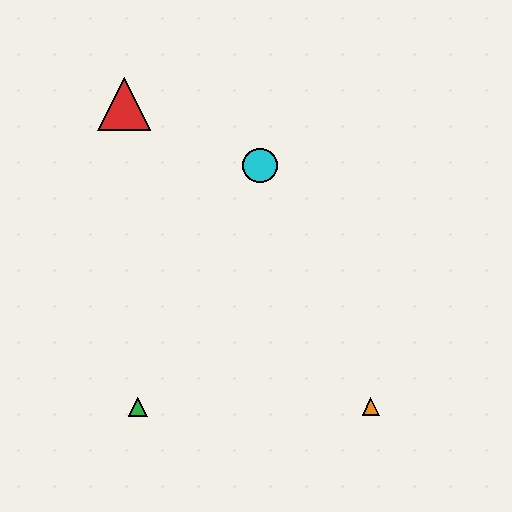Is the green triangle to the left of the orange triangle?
Yes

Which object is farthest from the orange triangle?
The red triangle is farthest from the orange triangle.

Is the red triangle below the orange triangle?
No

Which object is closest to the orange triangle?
The green triangle is closest to the orange triangle.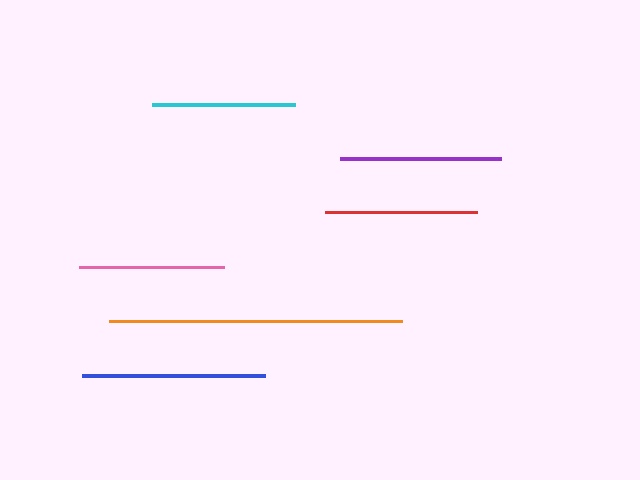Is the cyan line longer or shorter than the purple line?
The purple line is longer than the cyan line.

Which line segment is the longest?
The orange line is the longest at approximately 293 pixels.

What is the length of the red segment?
The red segment is approximately 152 pixels long.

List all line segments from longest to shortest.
From longest to shortest: orange, blue, purple, red, pink, cyan.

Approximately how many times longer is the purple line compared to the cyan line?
The purple line is approximately 1.1 times the length of the cyan line.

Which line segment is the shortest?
The cyan line is the shortest at approximately 143 pixels.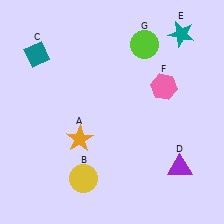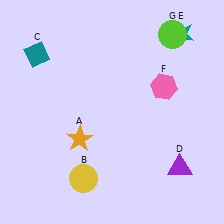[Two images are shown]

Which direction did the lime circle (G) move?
The lime circle (G) moved right.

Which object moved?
The lime circle (G) moved right.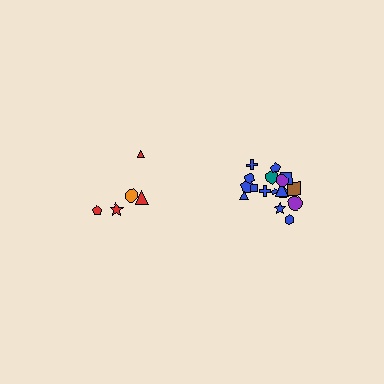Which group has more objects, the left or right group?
The right group.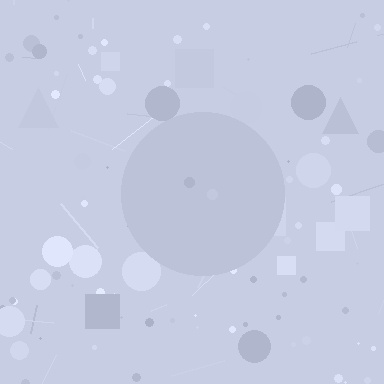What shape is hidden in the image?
A circle is hidden in the image.